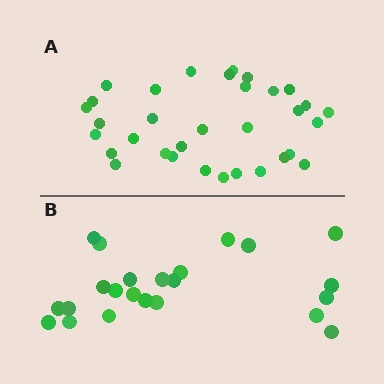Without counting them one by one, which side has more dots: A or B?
Region A (the top region) has more dots.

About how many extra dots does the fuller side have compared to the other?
Region A has roughly 10 or so more dots than region B.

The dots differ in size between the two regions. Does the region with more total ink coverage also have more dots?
No. Region B has more total ink coverage because its dots are larger, but region A actually contains more individual dots. Total area can be misleading — the number of items is what matters here.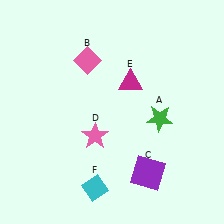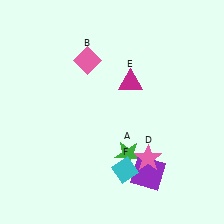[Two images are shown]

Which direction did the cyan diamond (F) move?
The cyan diamond (F) moved right.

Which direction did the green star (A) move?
The green star (A) moved down.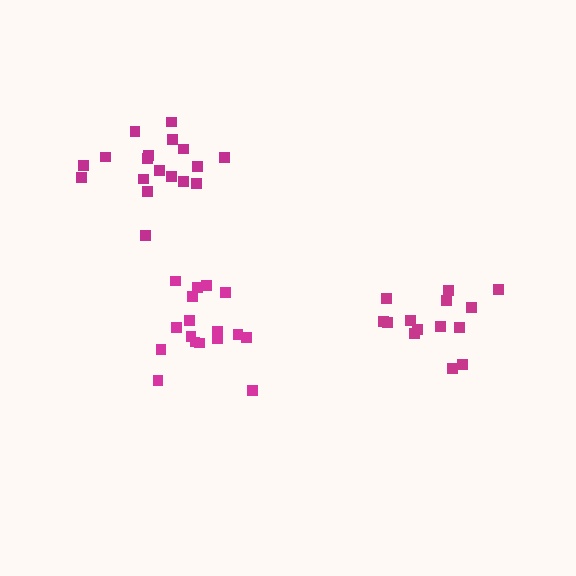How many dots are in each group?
Group 1: 14 dots, Group 2: 17 dots, Group 3: 18 dots (49 total).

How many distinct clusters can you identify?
There are 3 distinct clusters.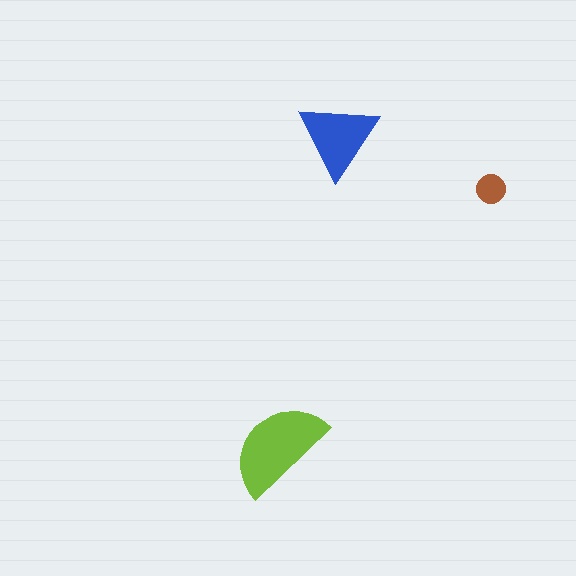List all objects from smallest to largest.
The brown circle, the blue triangle, the lime semicircle.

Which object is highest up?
The blue triangle is topmost.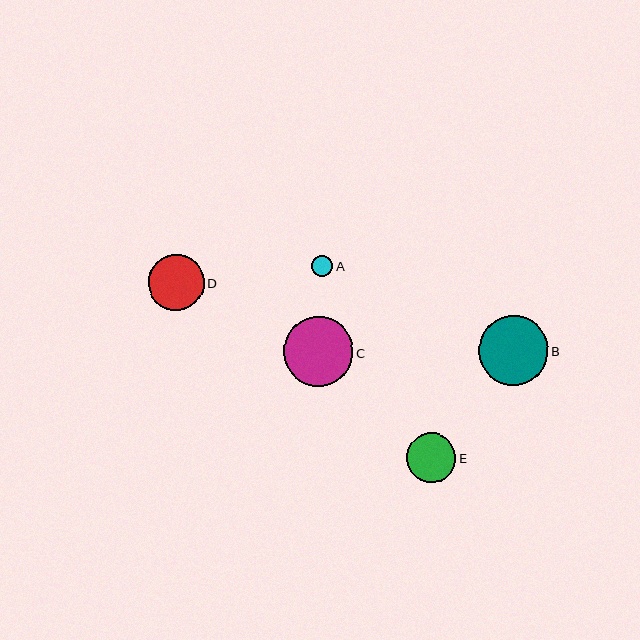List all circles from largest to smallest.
From largest to smallest: B, C, D, E, A.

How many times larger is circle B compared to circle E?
Circle B is approximately 1.4 times the size of circle E.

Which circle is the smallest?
Circle A is the smallest with a size of approximately 21 pixels.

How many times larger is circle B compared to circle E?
Circle B is approximately 1.4 times the size of circle E.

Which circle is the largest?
Circle B is the largest with a size of approximately 69 pixels.